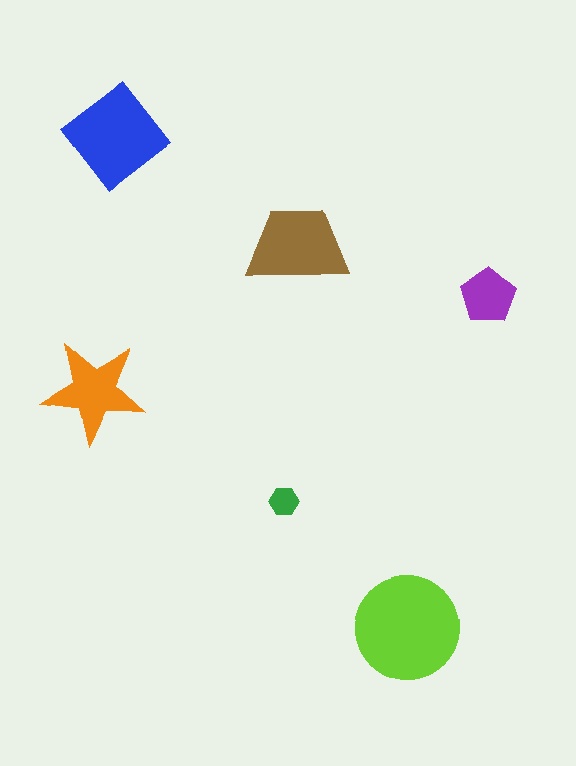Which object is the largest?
The lime circle.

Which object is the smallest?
The green hexagon.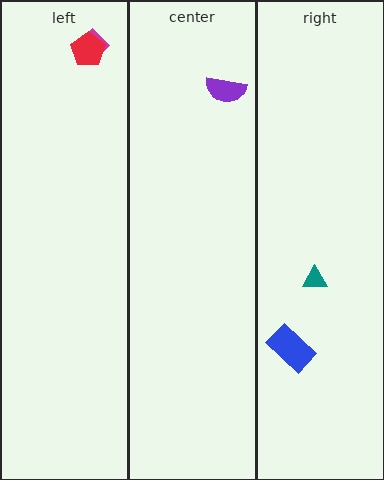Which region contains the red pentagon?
The left region.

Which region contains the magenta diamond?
The left region.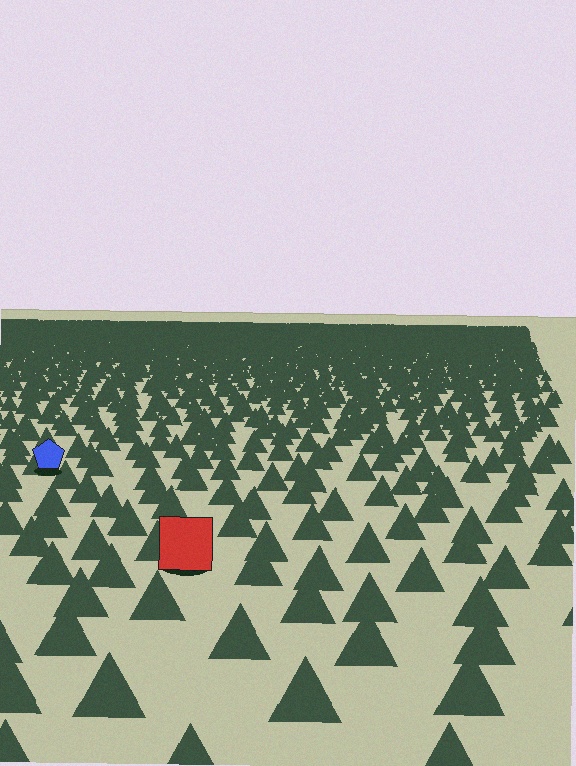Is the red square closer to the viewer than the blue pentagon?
Yes. The red square is closer — you can tell from the texture gradient: the ground texture is coarser near it.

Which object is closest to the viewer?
The red square is closest. The texture marks near it are larger and more spread out.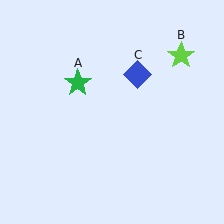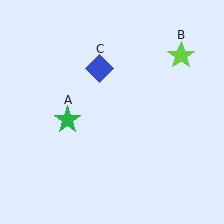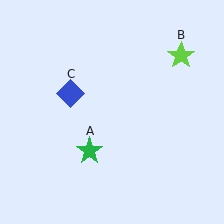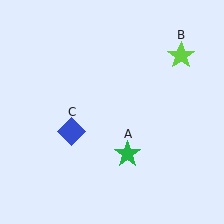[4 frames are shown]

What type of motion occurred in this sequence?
The green star (object A), blue diamond (object C) rotated counterclockwise around the center of the scene.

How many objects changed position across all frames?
2 objects changed position: green star (object A), blue diamond (object C).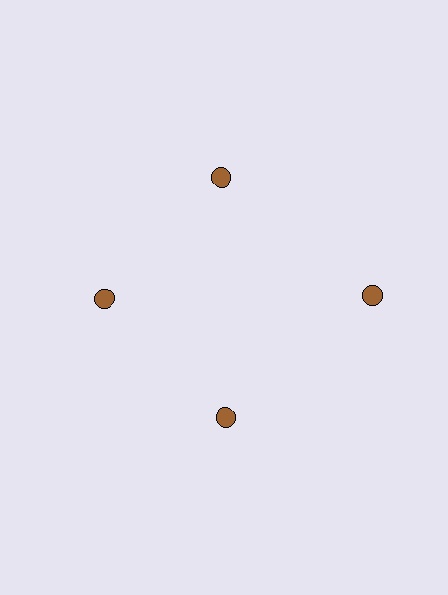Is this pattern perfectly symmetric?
No. The 4 brown circles are arranged in a ring, but one element near the 3 o'clock position is pushed outward from the center, breaking the 4-fold rotational symmetry.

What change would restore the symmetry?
The symmetry would be restored by moving it inward, back onto the ring so that all 4 circles sit at equal angles and equal distance from the center.